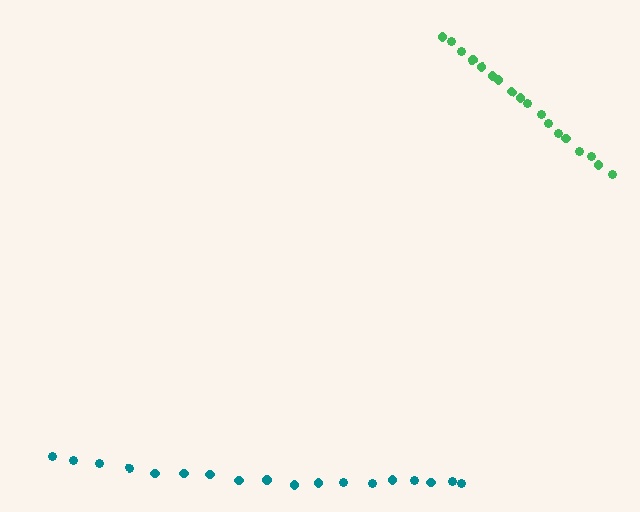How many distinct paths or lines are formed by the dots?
There are 2 distinct paths.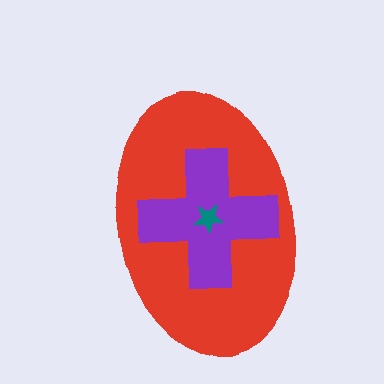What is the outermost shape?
The red ellipse.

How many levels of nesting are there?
3.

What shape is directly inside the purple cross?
The teal star.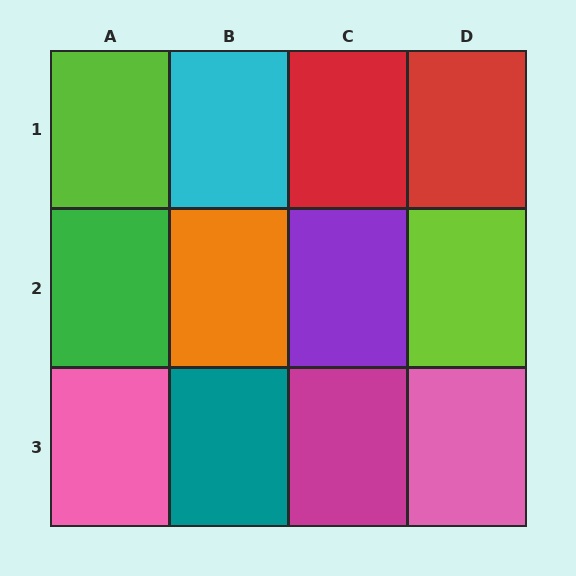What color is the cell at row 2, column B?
Orange.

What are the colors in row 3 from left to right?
Pink, teal, magenta, pink.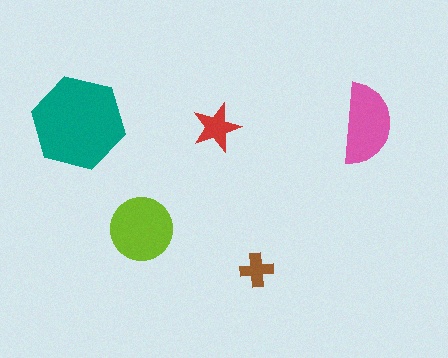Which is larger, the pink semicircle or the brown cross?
The pink semicircle.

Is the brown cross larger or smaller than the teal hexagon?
Smaller.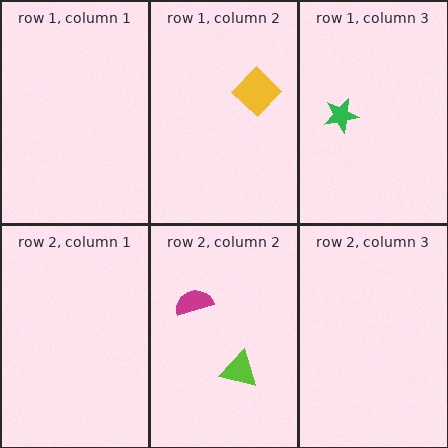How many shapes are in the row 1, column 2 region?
1.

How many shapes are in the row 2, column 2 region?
2.